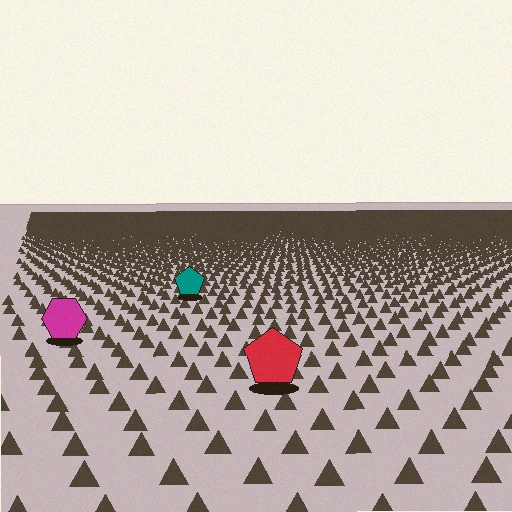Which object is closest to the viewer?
The red pentagon is closest. The texture marks near it are larger and more spread out.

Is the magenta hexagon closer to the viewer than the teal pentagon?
Yes. The magenta hexagon is closer — you can tell from the texture gradient: the ground texture is coarser near it.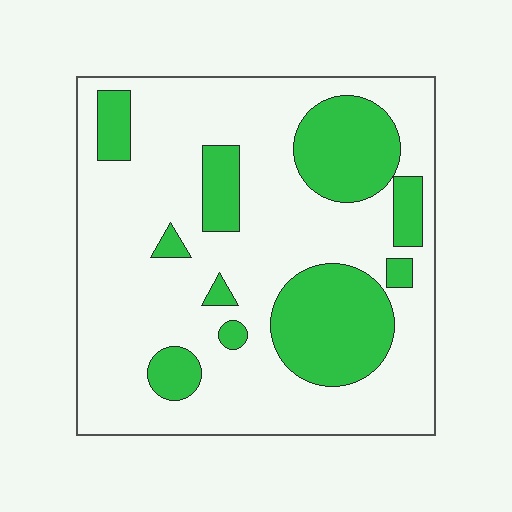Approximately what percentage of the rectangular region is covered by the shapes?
Approximately 25%.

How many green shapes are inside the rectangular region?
10.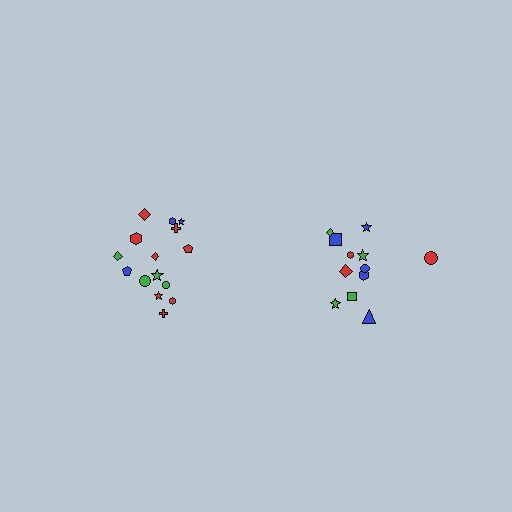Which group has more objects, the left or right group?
The left group.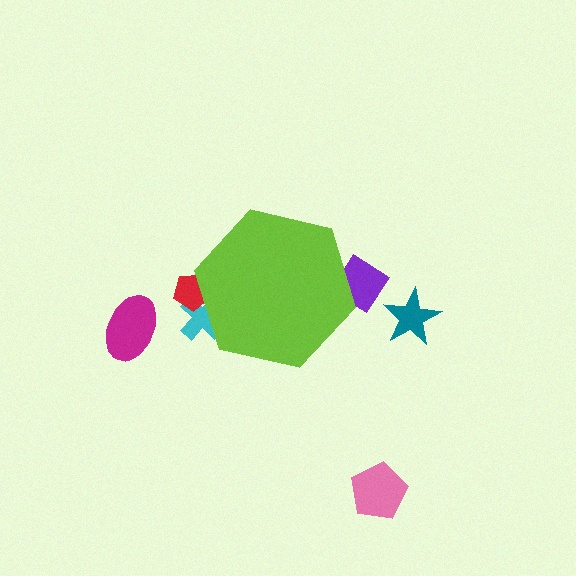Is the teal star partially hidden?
No, the teal star is fully visible.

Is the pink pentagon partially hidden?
No, the pink pentagon is fully visible.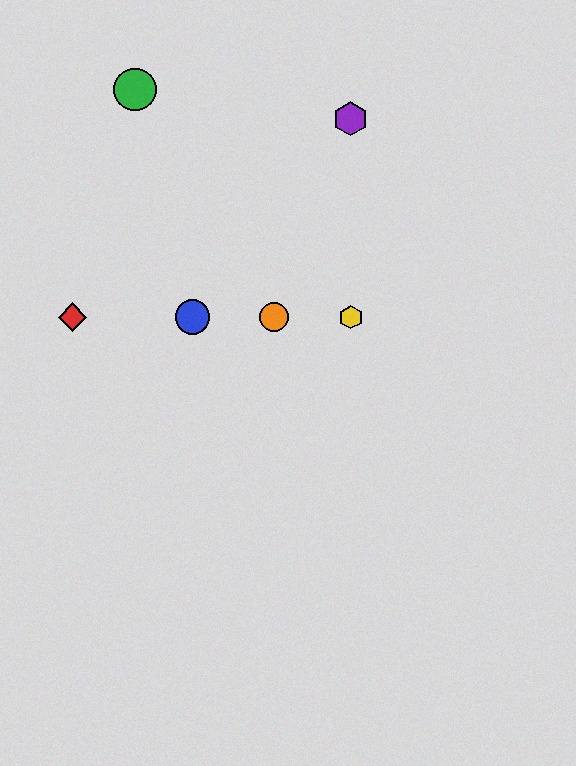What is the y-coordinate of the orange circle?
The orange circle is at y≈317.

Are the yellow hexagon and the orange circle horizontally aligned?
Yes, both are at y≈317.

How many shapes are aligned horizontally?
4 shapes (the red diamond, the blue circle, the yellow hexagon, the orange circle) are aligned horizontally.